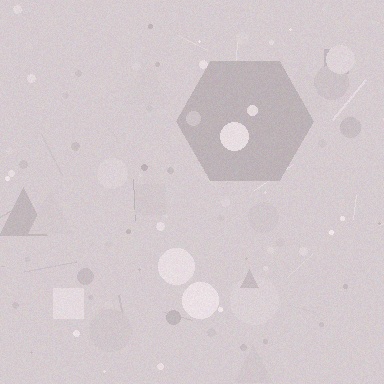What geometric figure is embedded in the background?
A hexagon is embedded in the background.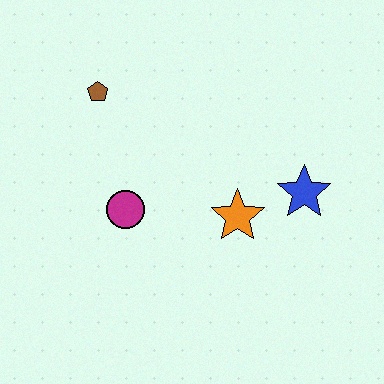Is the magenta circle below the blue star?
Yes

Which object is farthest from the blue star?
The brown pentagon is farthest from the blue star.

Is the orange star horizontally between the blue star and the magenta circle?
Yes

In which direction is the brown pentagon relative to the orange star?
The brown pentagon is to the left of the orange star.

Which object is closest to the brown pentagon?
The magenta circle is closest to the brown pentagon.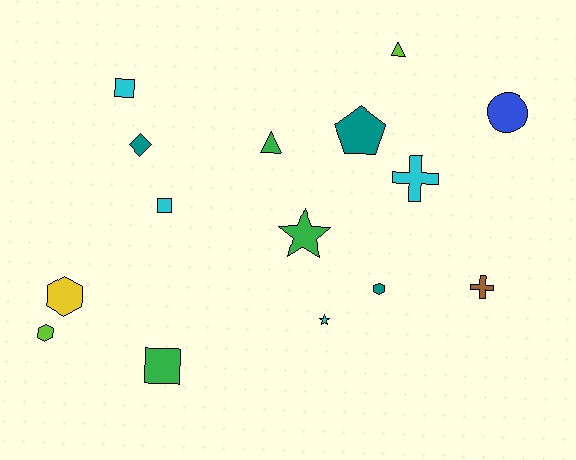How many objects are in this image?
There are 15 objects.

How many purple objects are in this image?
There are no purple objects.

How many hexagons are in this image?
There are 3 hexagons.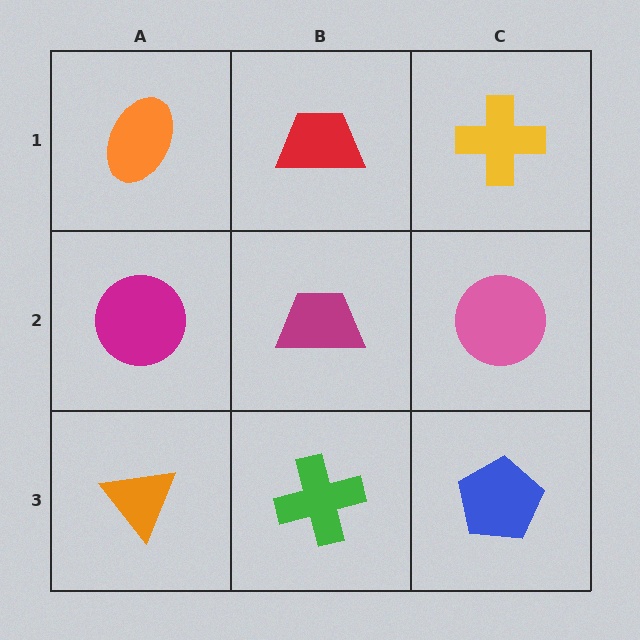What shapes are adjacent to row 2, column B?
A red trapezoid (row 1, column B), a green cross (row 3, column B), a magenta circle (row 2, column A), a pink circle (row 2, column C).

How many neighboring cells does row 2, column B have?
4.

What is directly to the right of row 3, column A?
A green cross.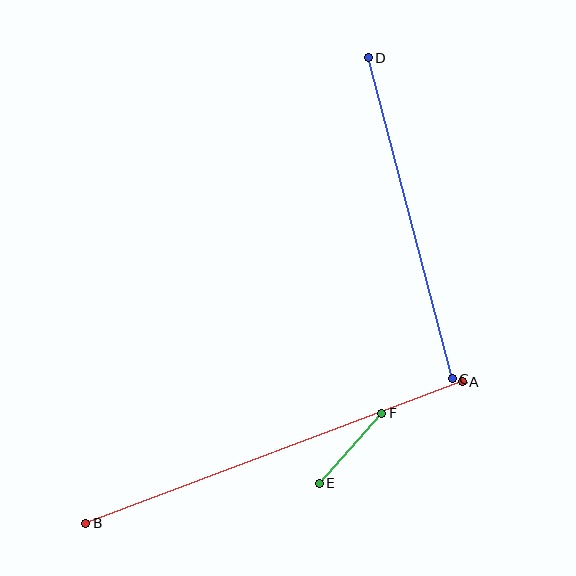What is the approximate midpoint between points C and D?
The midpoint is at approximately (410, 218) pixels.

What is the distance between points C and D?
The distance is approximately 332 pixels.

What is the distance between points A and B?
The distance is approximately 403 pixels.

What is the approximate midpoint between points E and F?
The midpoint is at approximately (351, 448) pixels.